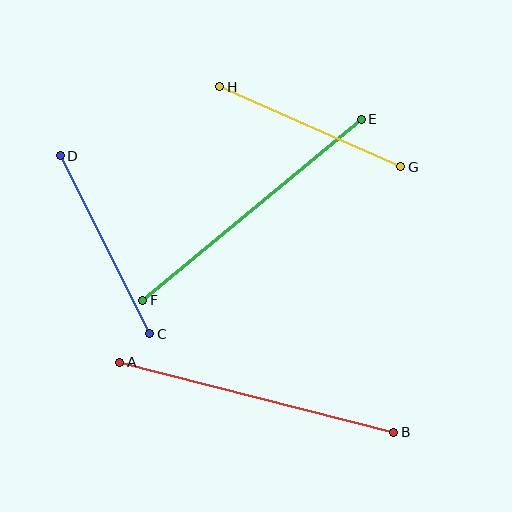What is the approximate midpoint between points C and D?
The midpoint is at approximately (105, 245) pixels.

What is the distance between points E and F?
The distance is approximately 284 pixels.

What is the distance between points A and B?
The distance is approximately 283 pixels.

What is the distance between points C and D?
The distance is approximately 199 pixels.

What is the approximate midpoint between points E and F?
The midpoint is at approximately (252, 210) pixels.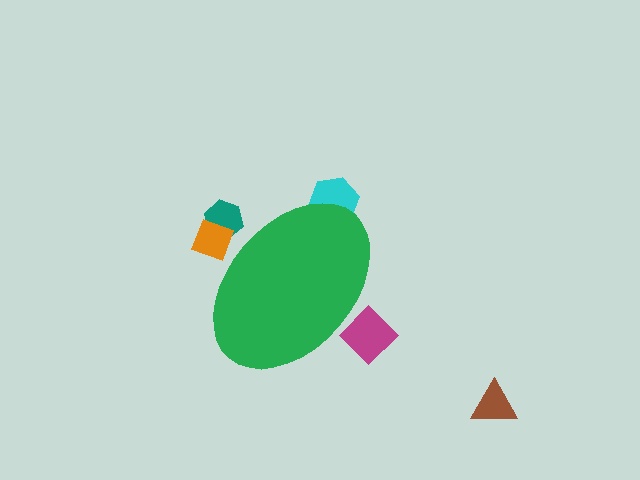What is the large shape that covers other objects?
A green ellipse.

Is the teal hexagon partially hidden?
Yes, the teal hexagon is partially hidden behind the green ellipse.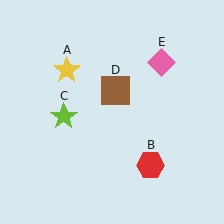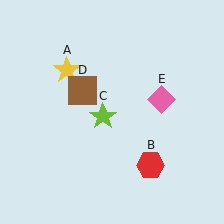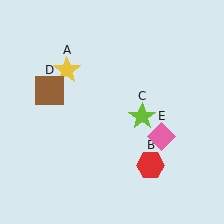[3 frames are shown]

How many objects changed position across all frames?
3 objects changed position: lime star (object C), brown square (object D), pink diamond (object E).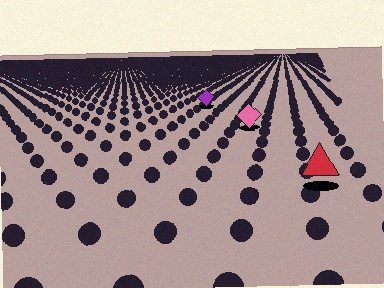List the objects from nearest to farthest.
From nearest to farthest: the red triangle, the pink diamond, the purple diamond.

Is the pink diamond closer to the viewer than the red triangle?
No. The red triangle is closer — you can tell from the texture gradient: the ground texture is coarser near it.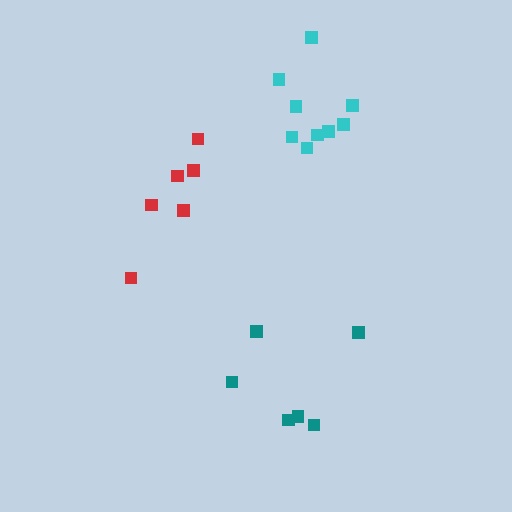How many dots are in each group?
Group 1: 6 dots, Group 2: 9 dots, Group 3: 6 dots (21 total).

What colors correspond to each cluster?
The clusters are colored: teal, cyan, red.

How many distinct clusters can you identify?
There are 3 distinct clusters.